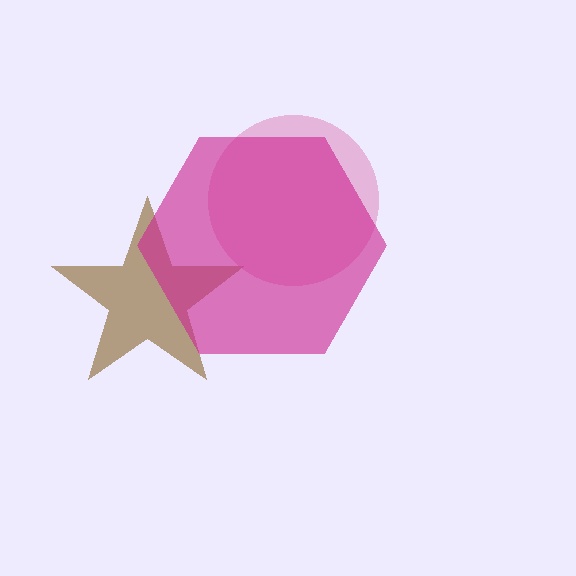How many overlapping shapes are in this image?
There are 3 overlapping shapes in the image.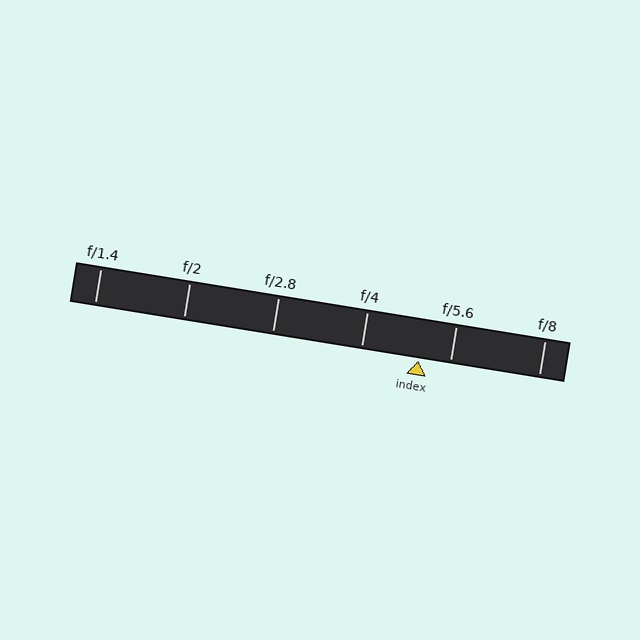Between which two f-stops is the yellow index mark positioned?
The index mark is between f/4 and f/5.6.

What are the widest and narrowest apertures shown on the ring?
The widest aperture shown is f/1.4 and the narrowest is f/8.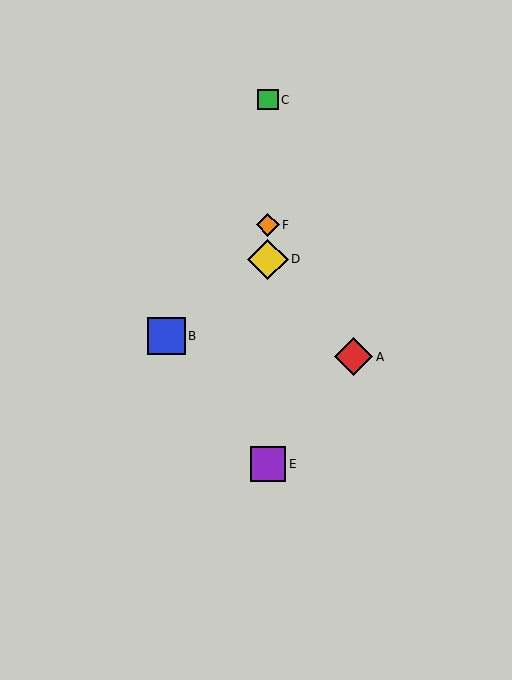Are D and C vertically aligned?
Yes, both are at x≈268.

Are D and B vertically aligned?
No, D is at x≈268 and B is at x≈167.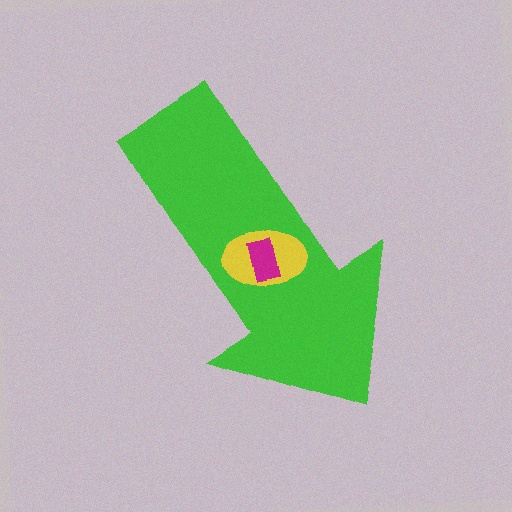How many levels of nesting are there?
3.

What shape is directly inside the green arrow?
The yellow ellipse.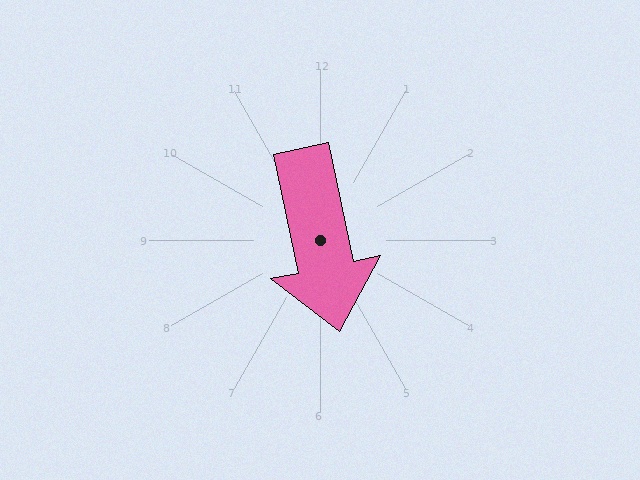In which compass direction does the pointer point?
South.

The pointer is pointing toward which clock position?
Roughly 6 o'clock.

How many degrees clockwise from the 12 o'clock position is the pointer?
Approximately 168 degrees.